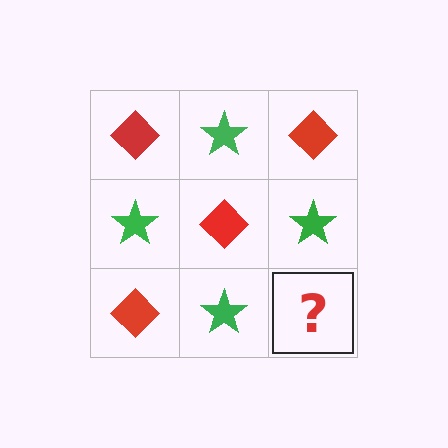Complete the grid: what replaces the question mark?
The question mark should be replaced with a red diamond.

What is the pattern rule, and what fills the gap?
The rule is that it alternates red diamond and green star in a checkerboard pattern. The gap should be filled with a red diamond.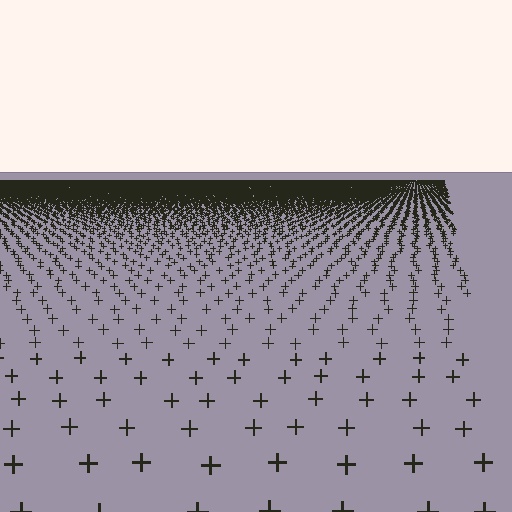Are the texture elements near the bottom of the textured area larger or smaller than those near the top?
Larger. Near the bottom, elements are closer to the viewer and appear at a bigger on-screen size.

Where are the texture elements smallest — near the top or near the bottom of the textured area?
Near the top.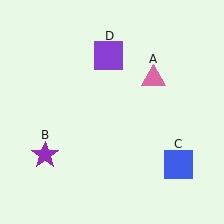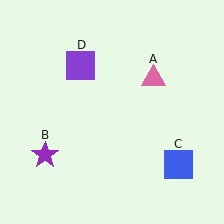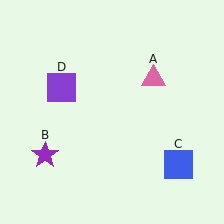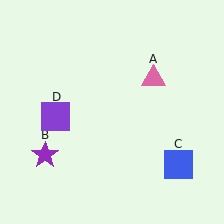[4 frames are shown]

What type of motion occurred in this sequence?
The purple square (object D) rotated counterclockwise around the center of the scene.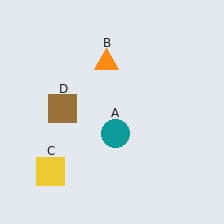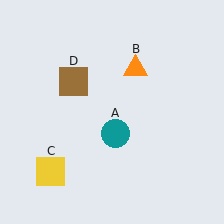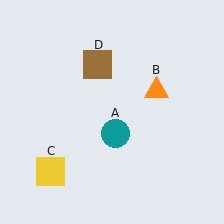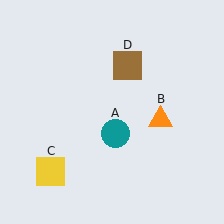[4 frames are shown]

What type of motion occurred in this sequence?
The orange triangle (object B), brown square (object D) rotated clockwise around the center of the scene.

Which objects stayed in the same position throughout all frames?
Teal circle (object A) and yellow square (object C) remained stationary.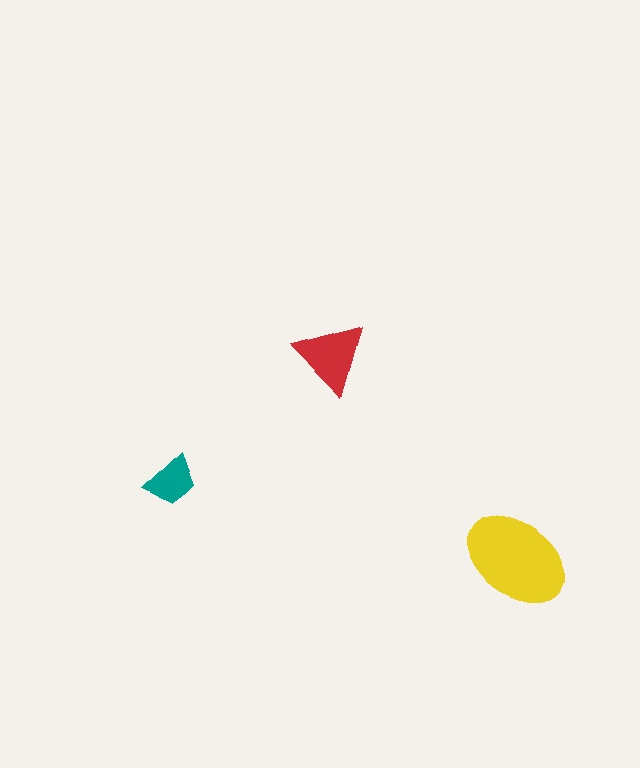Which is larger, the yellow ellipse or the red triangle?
The yellow ellipse.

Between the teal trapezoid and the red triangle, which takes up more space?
The red triangle.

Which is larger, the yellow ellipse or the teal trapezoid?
The yellow ellipse.